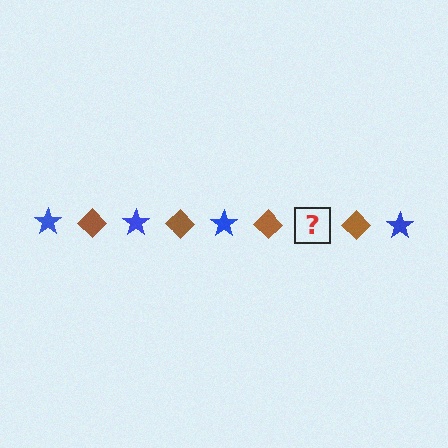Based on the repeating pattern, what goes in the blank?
The blank should be a blue star.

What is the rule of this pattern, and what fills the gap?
The rule is that the pattern alternates between blue star and brown diamond. The gap should be filled with a blue star.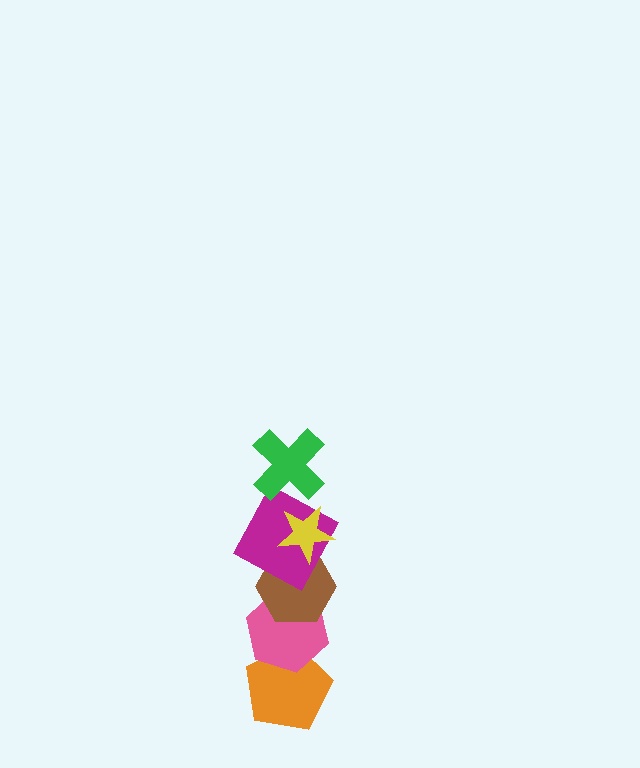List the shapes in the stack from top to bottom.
From top to bottom: the green cross, the yellow star, the magenta square, the brown hexagon, the pink hexagon, the orange pentagon.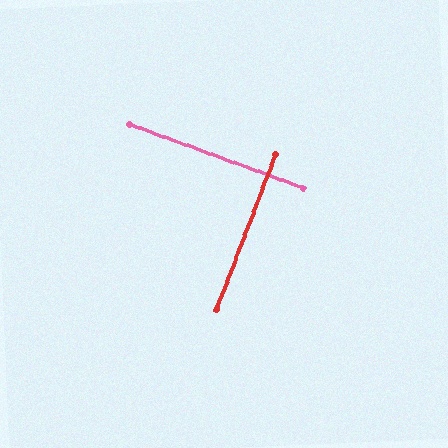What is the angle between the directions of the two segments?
Approximately 89 degrees.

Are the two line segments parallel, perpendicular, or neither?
Perpendicular — they meet at approximately 89°.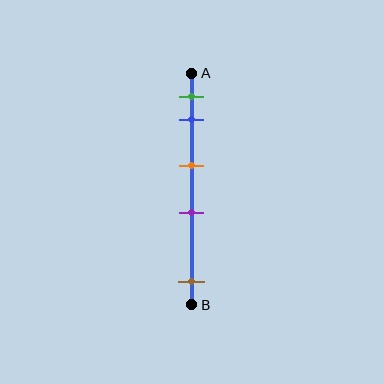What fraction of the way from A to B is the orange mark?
The orange mark is approximately 40% (0.4) of the way from A to B.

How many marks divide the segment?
There are 5 marks dividing the segment.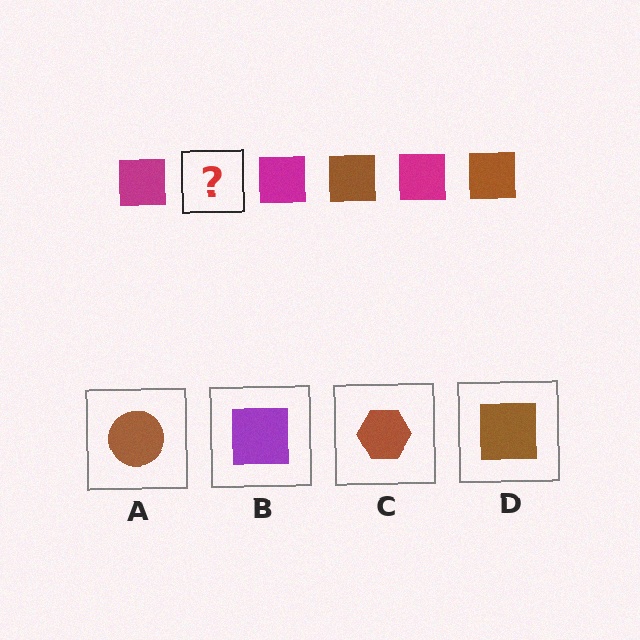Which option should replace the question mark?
Option D.